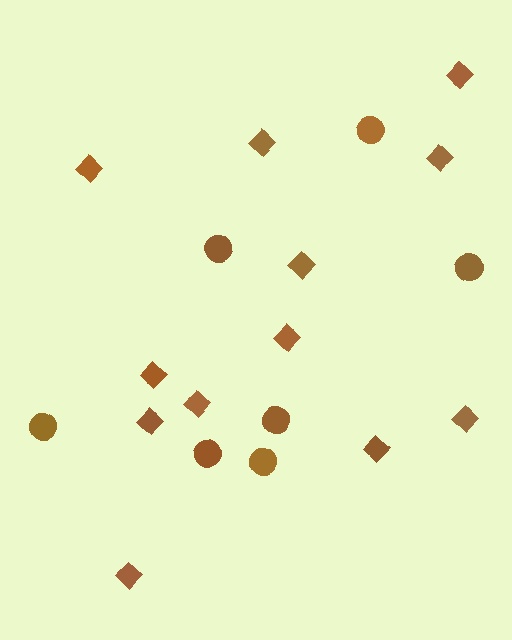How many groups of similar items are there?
There are 2 groups: one group of diamonds (12) and one group of circles (7).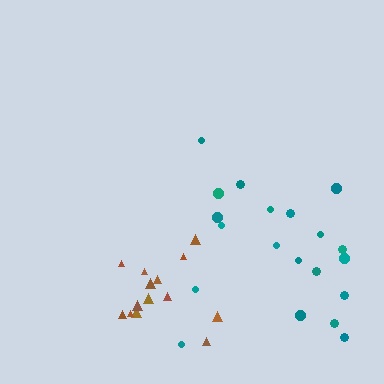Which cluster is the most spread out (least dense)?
Teal.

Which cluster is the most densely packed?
Brown.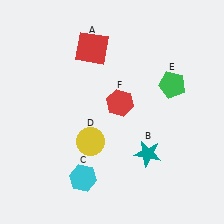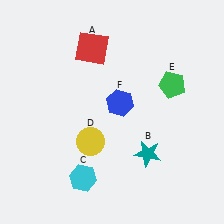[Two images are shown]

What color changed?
The hexagon (F) changed from red in Image 1 to blue in Image 2.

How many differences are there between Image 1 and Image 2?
There is 1 difference between the two images.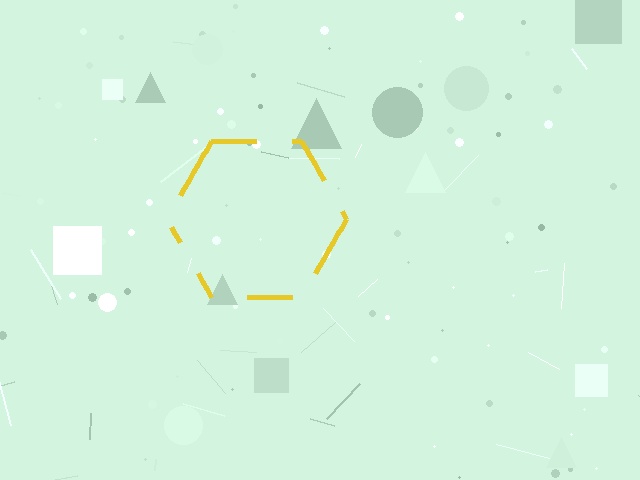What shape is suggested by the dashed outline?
The dashed outline suggests a hexagon.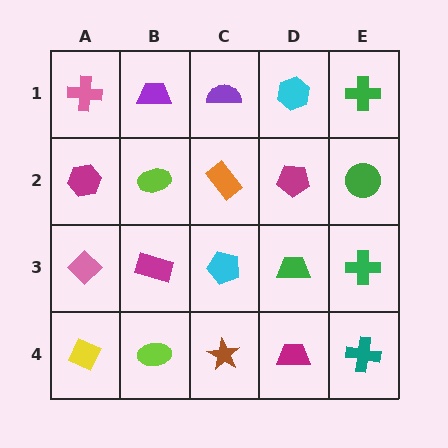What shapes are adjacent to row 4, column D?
A green trapezoid (row 3, column D), a brown star (row 4, column C), a teal cross (row 4, column E).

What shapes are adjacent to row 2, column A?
A pink cross (row 1, column A), a pink diamond (row 3, column A), a lime ellipse (row 2, column B).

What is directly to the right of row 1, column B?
A purple semicircle.